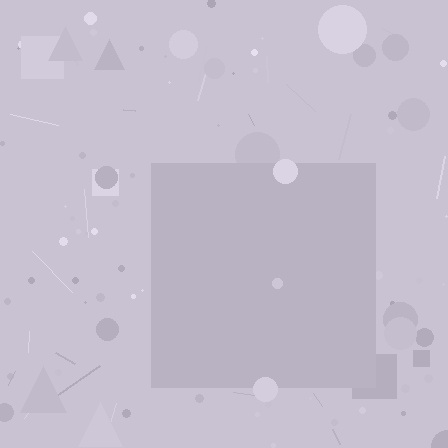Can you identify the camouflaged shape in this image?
The camouflaged shape is a square.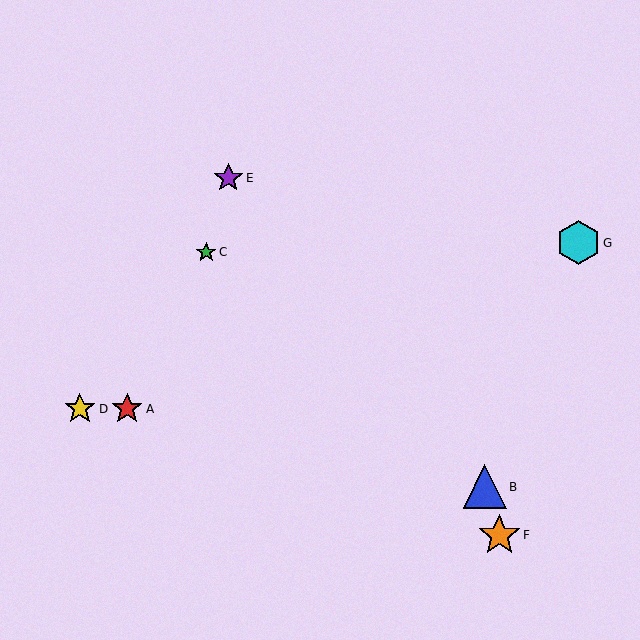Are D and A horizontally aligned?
Yes, both are at y≈409.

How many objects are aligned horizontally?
2 objects (A, D) are aligned horizontally.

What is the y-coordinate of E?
Object E is at y≈178.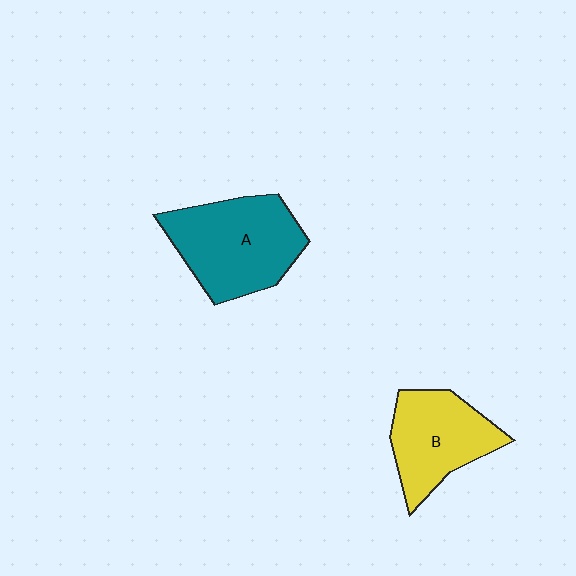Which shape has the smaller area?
Shape B (yellow).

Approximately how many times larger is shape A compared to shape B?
Approximately 1.3 times.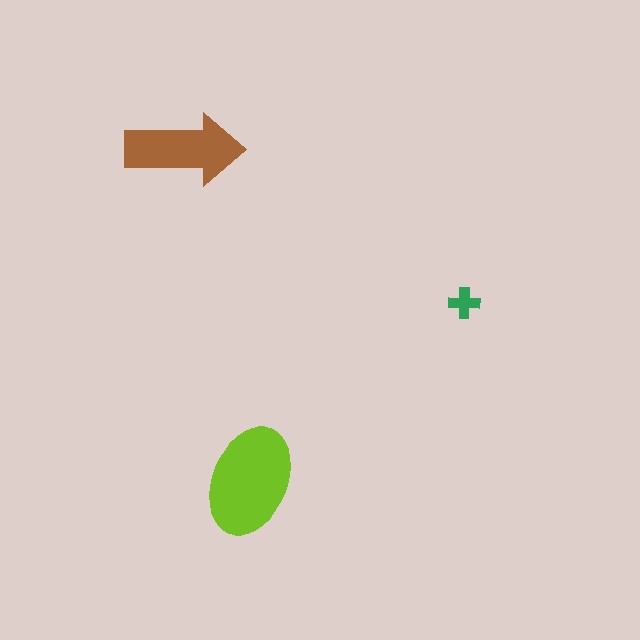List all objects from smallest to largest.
The green cross, the brown arrow, the lime ellipse.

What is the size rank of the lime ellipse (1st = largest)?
1st.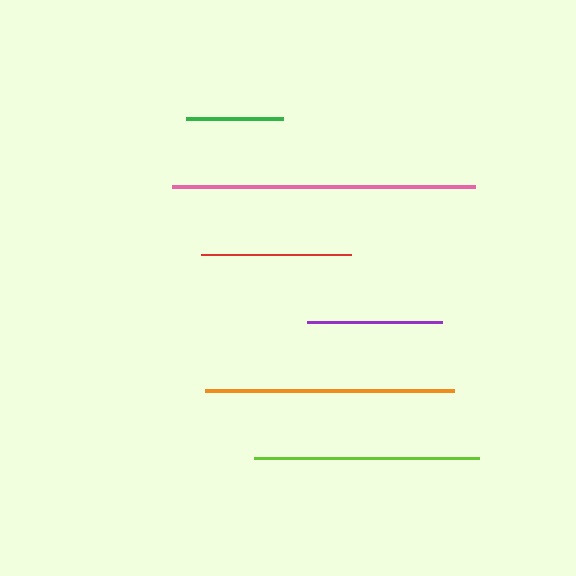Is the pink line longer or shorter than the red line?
The pink line is longer than the red line.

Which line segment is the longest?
The pink line is the longest at approximately 304 pixels.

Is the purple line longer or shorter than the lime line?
The lime line is longer than the purple line.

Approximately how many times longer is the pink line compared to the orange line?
The pink line is approximately 1.2 times the length of the orange line.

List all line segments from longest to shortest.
From longest to shortest: pink, orange, lime, red, purple, green.